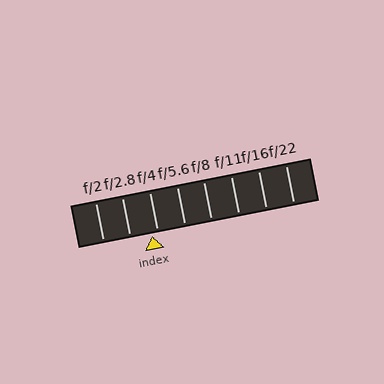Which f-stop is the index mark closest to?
The index mark is closest to f/4.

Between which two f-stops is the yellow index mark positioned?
The index mark is between f/2.8 and f/4.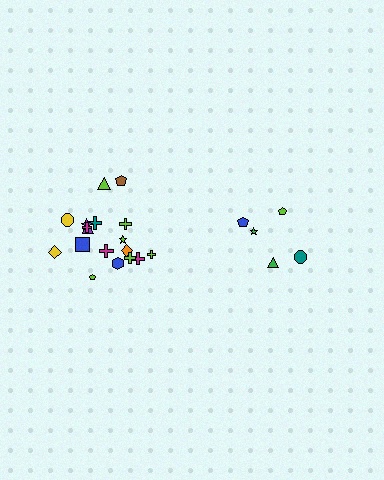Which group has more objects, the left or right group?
The left group.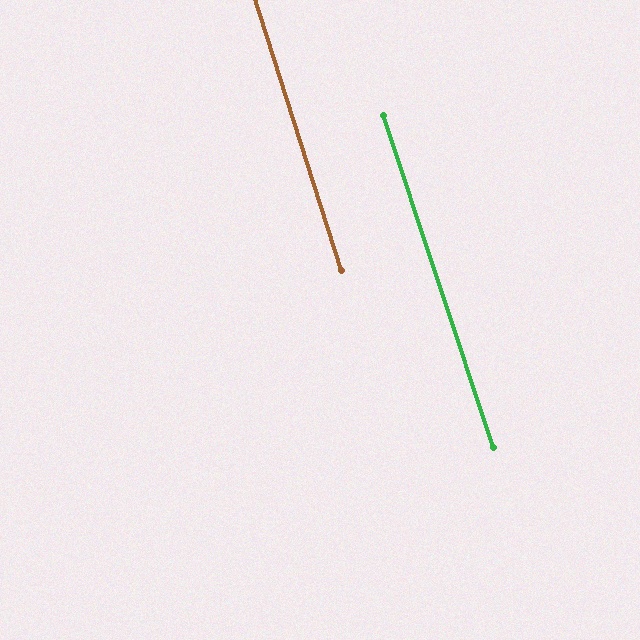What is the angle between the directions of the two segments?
Approximately 1 degree.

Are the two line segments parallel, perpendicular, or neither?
Parallel — their directions differ by only 0.8°.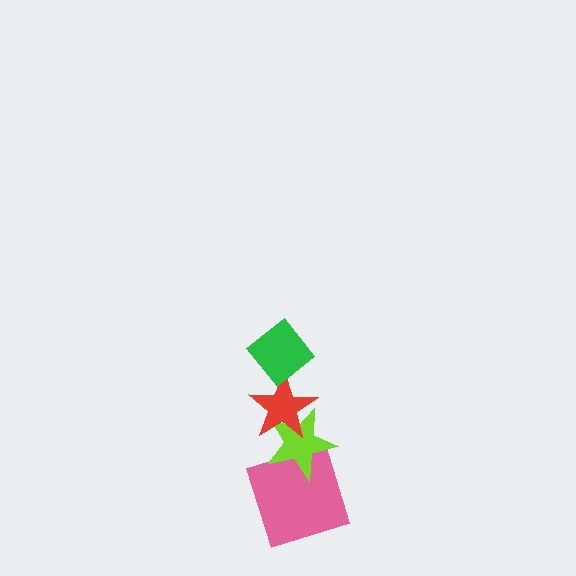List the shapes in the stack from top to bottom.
From top to bottom: the green diamond, the red star, the lime star, the pink square.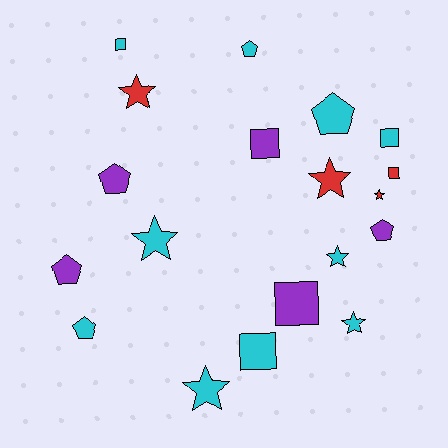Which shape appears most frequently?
Star, with 7 objects.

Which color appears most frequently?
Cyan, with 10 objects.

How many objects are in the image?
There are 19 objects.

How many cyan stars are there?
There are 4 cyan stars.